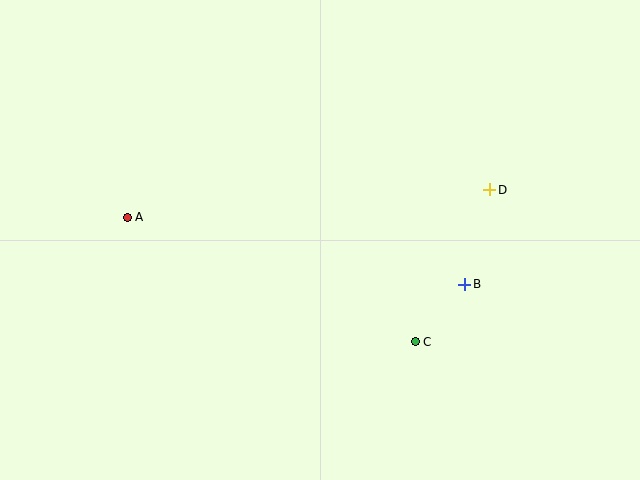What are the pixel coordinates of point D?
Point D is at (490, 190).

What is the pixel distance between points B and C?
The distance between B and C is 76 pixels.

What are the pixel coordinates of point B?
Point B is at (465, 284).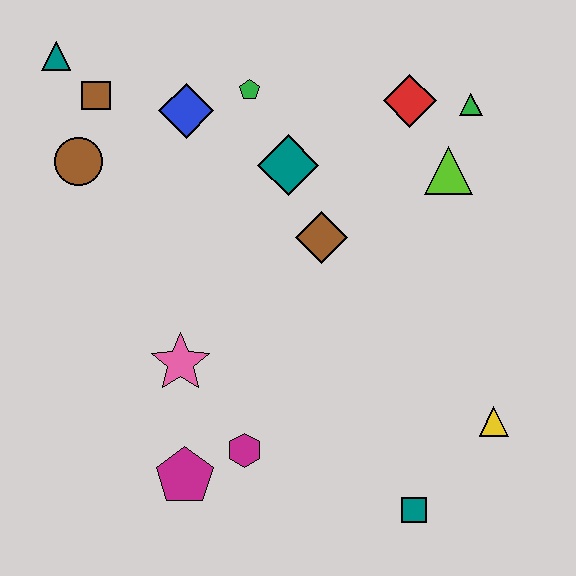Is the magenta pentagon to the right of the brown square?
Yes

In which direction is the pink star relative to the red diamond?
The pink star is below the red diamond.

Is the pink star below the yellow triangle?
No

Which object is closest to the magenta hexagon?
The magenta pentagon is closest to the magenta hexagon.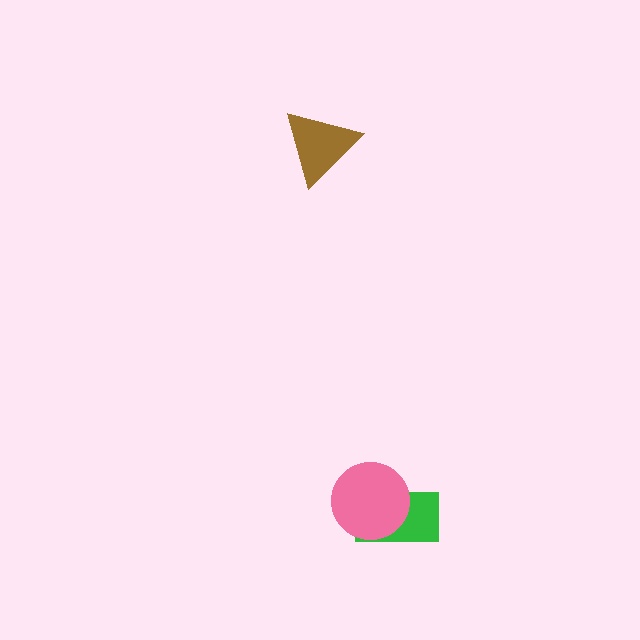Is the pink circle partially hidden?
No, no other shape covers it.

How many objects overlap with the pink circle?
1 object overlaps with the pink circle.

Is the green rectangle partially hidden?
Yes, it is partially covered by another shape.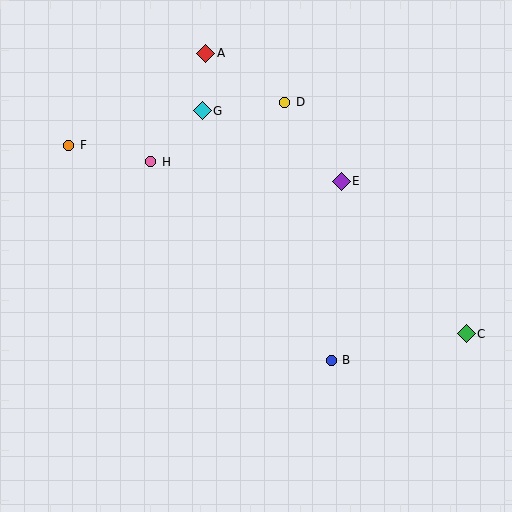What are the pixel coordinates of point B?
Point B is at (331, 360).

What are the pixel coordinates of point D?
Point D is at (285, 102).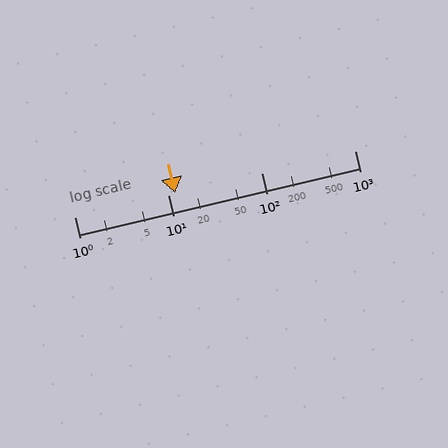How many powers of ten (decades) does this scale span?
The scale spans 3 decades, from 1 to 1000.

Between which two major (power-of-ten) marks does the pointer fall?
The pointer is between 10 and 100.